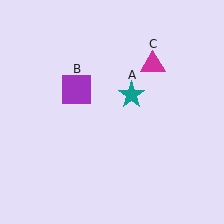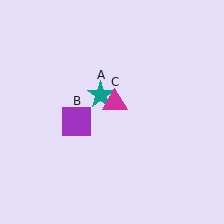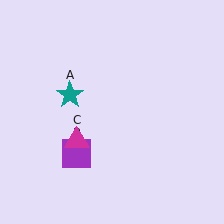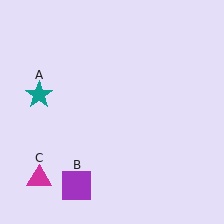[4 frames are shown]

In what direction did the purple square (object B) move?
The purple square (object B) moved down.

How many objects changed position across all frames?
3 objects changed position: teal star (object A), purple square (object B), magenta triangle (object C).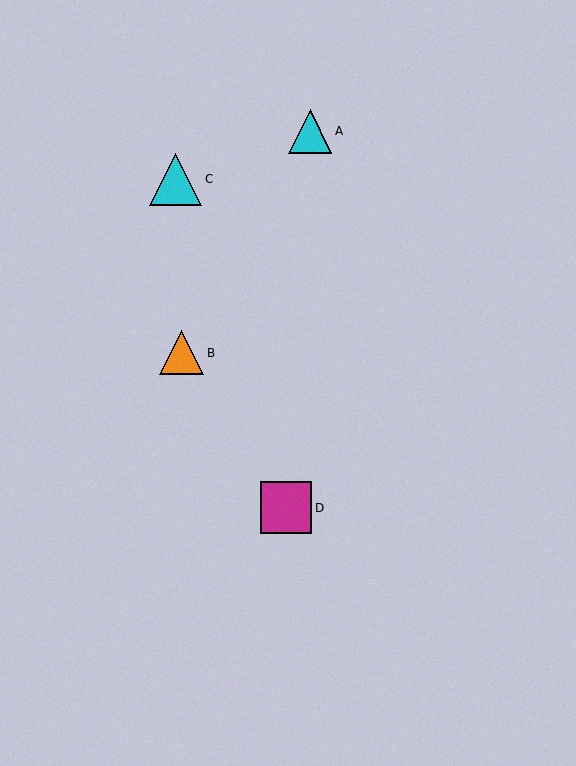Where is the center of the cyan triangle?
The center of the cyan triangle is at (176, 179).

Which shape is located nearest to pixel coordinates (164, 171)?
The cyan triangle (labeled C) at (176, 179) is nearest to that location.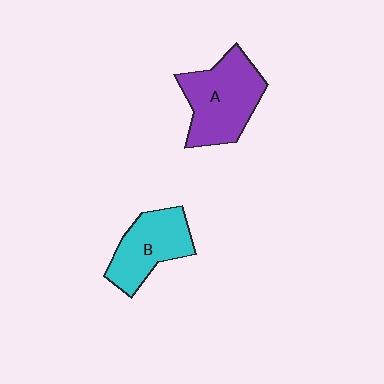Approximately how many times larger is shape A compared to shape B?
Approximately 1.2 times.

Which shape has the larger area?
Shape A (purple).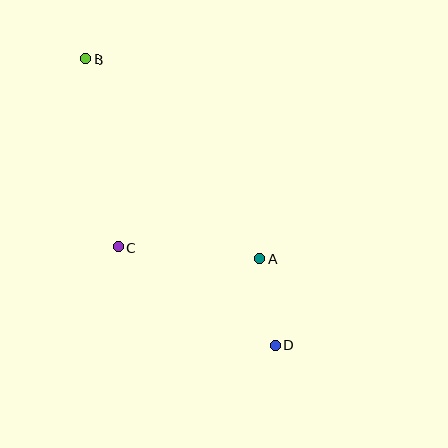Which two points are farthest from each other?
Points B and D are farthest from each other.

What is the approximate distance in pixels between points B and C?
The distance between B and C is approximately 191 pixels.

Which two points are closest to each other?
Points A and D are closest to each other.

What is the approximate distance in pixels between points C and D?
The distance between C and D is approximately 185 pixels.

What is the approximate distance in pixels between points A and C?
The distance between A and C is approximately 142 pixels.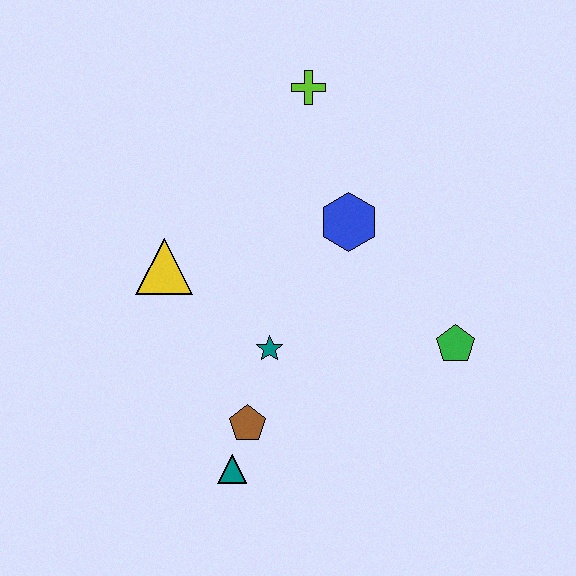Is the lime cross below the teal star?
No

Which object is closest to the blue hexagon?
The lime cross is closest to the blue hexagon.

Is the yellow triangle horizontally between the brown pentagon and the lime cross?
No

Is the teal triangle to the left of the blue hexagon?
Yes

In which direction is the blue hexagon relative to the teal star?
The blue hexagon is above the teal star.